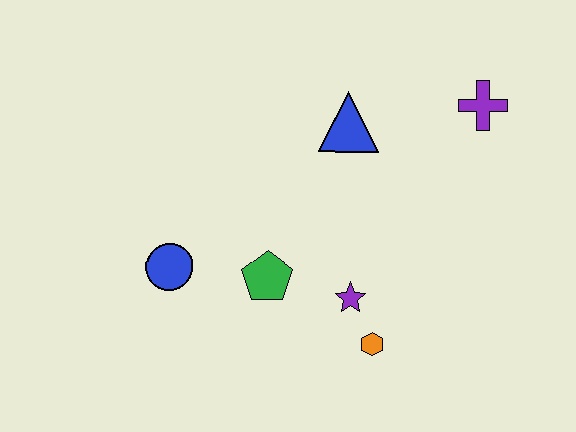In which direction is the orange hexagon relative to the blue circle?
The orange hexagon is to the right of the blue circle.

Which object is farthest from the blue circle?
The purple cross is farthest from the blue circle.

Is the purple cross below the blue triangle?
No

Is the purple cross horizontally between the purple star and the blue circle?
No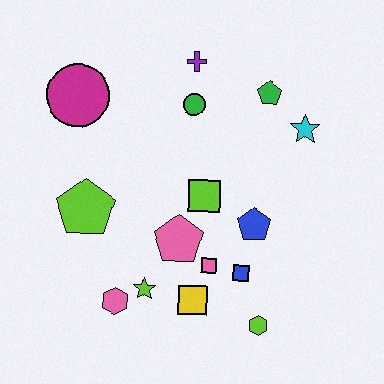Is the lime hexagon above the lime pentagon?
No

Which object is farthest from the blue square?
The magenta circle is farthest from the blue square.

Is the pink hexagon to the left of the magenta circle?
No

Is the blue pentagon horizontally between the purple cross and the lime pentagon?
No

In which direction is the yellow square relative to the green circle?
The yellow square is below the green circle.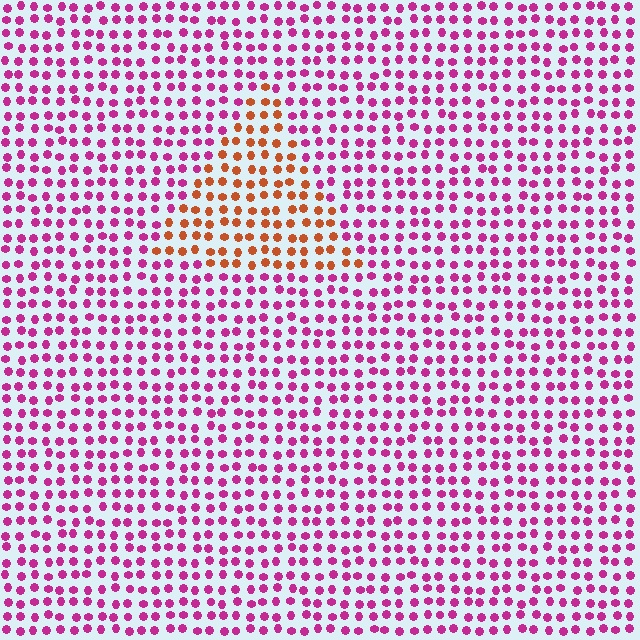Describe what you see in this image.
The image is filled with small magenta elements in a uniform arrangement. A triangle-shaped region is visible where the elements are tinted to a slightly different hue, forming a subtle color boundary.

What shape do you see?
I see a triangle.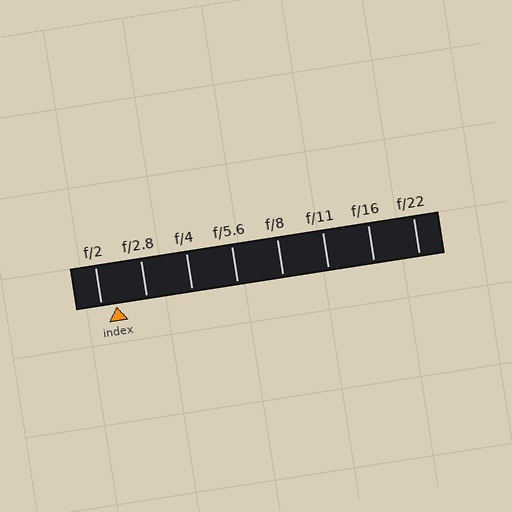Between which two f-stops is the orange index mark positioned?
The index mark is between f/2 and f/2.8.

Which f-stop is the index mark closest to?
The index mark is closest to f/2.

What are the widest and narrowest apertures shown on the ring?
The widest aperture shown is f/2 and the narrowest is f/22.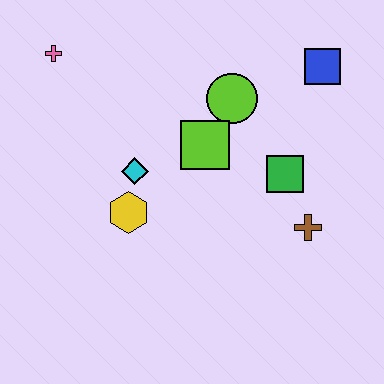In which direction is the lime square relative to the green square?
The lime square is to the left of the green square.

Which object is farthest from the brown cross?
The pink cross is farthest from the brown cross.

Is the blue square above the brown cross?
Yes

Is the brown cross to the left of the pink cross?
No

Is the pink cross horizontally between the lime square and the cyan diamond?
No